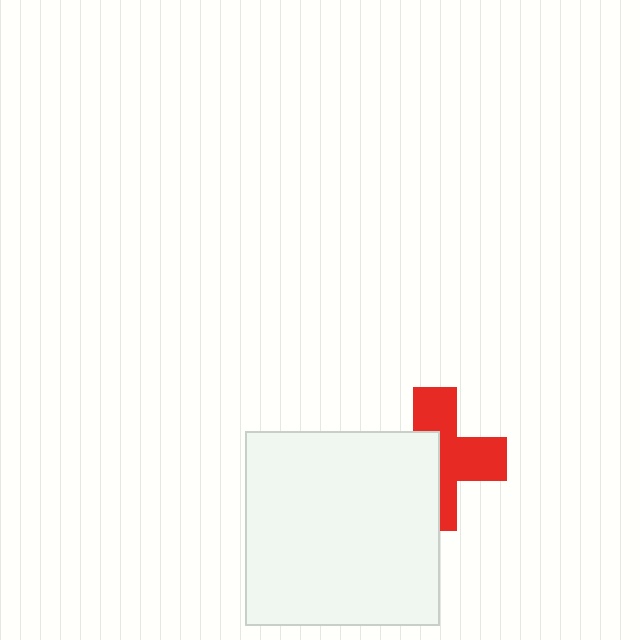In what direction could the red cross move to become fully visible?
The red cross could move right. That would shift it out from behind the white square entirely.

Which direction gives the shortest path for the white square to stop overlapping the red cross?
Moving left gives the shortest separation.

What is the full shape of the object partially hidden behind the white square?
The partially hidden object is a red cross.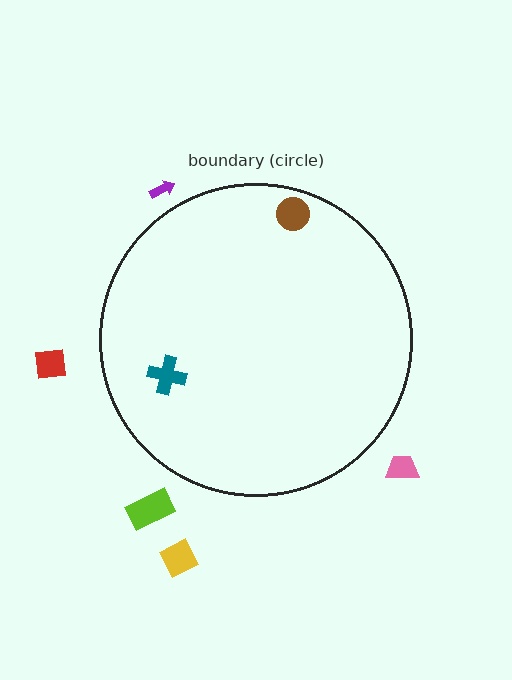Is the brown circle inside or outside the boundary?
Inside.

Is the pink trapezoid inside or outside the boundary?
Outside.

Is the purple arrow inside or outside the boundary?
Outside.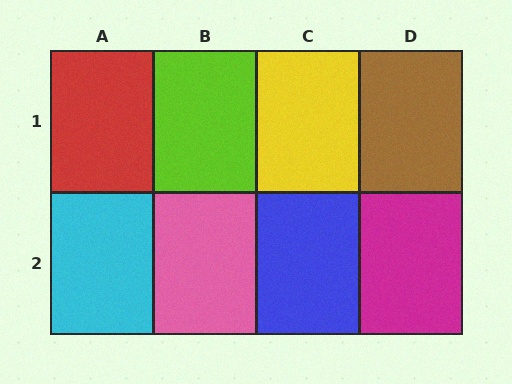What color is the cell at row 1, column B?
Lime.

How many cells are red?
1 cell is red.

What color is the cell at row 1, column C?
Yellow.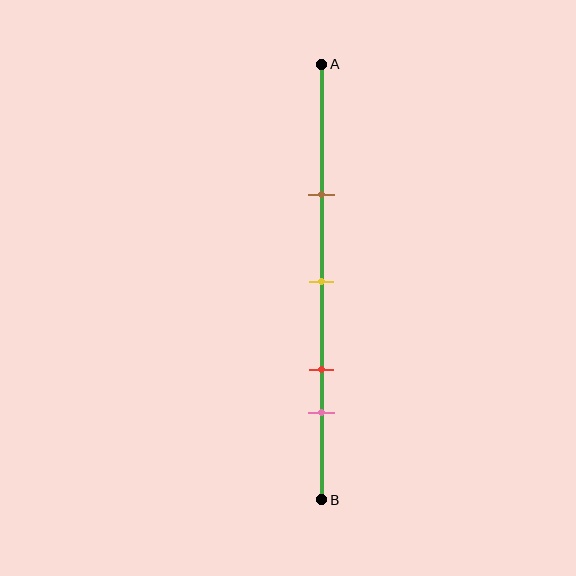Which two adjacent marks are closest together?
The red and pink marks are the closest adjacent pair.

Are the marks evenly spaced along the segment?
No, the marks are not evenly spaced.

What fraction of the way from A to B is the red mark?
The red mark is approximately 70% (0.7) of the way from A to B.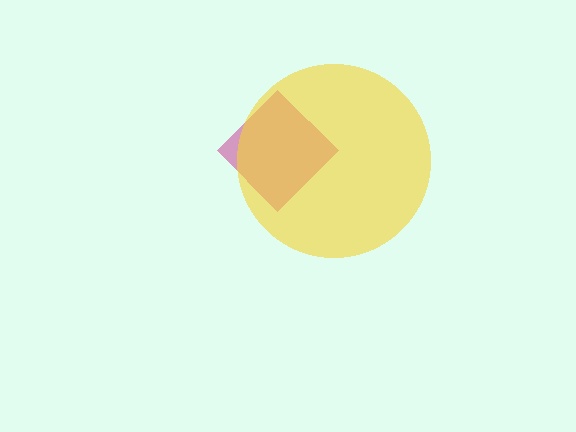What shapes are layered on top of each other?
The layered shapes are: a magenta diamond, a yellow circle.